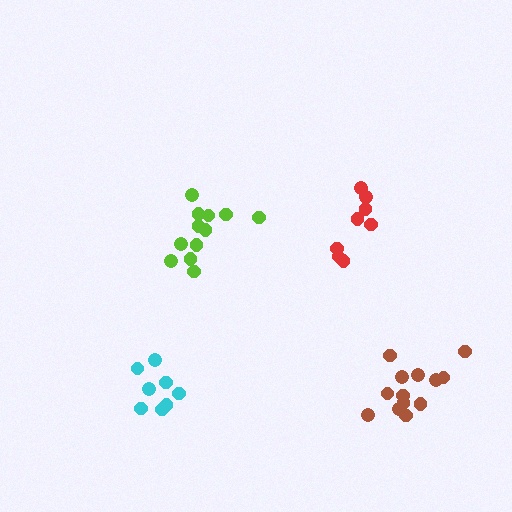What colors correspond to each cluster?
The clusters are colored: red, brown, lime, cyan.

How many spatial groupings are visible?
There are 4 spatial groupings.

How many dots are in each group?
Group 1: 8 dots, Group 2: 13 dots, Group 3: 12 dots, Group 4: 8 dots (41 total).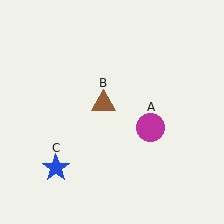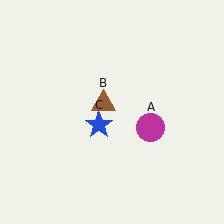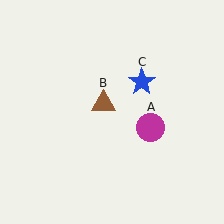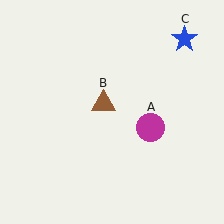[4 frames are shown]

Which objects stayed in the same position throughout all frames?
Magenta circle (object A) and brown triangle (object B) remained stationary.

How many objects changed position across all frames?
1 object changed position: blue star (object C).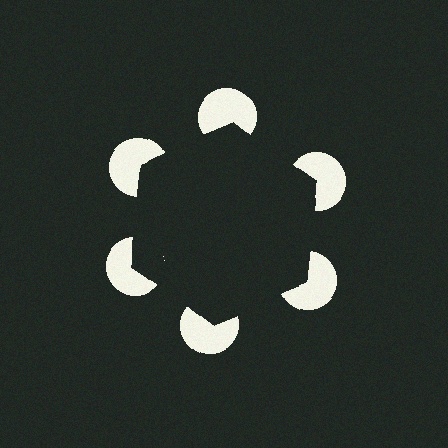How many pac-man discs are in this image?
There are 6 — one at each vertex of the illusory hexagon.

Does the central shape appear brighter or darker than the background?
It typically appears slightly darker than the background, even though no actual brightness change is drawn.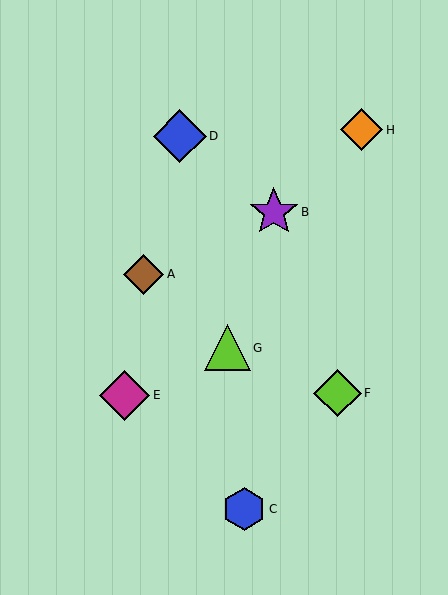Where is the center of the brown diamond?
The center of the brown diamond is at (143, 274).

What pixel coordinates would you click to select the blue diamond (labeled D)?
Click at (180, 136) to select the blue diamond D.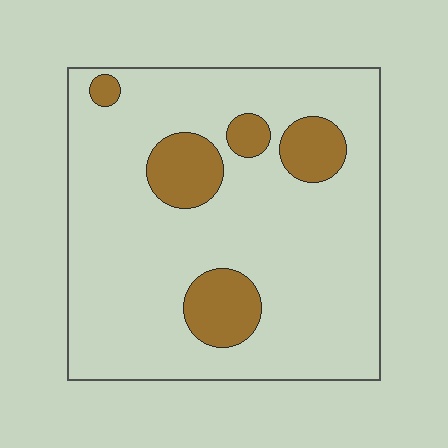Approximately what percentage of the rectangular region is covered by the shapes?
Approximately 15%.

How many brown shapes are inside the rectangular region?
5.